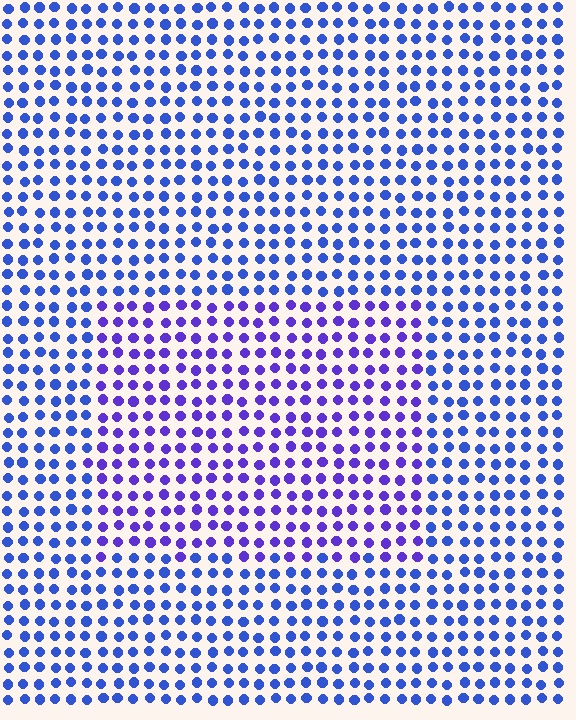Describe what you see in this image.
The image is filled with small blue elements in a uniform arrangement. A rectangle-shaped region is visible where the elements are tinted to a slightly different hue, forming a subtle color boundary.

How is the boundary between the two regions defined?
The boundary is defined purely by a slight shift in hue (about 31 degrees). Spacing, size, and orientation are identical on both sides.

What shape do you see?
I see a rectangle.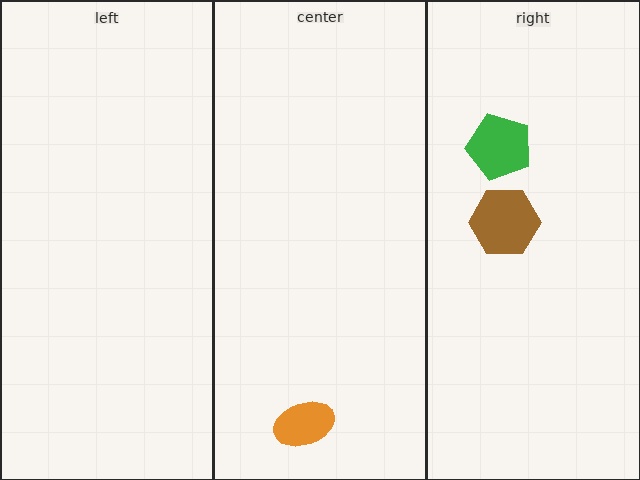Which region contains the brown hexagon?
The right region.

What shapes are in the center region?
The orange ellipse.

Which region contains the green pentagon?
The right region.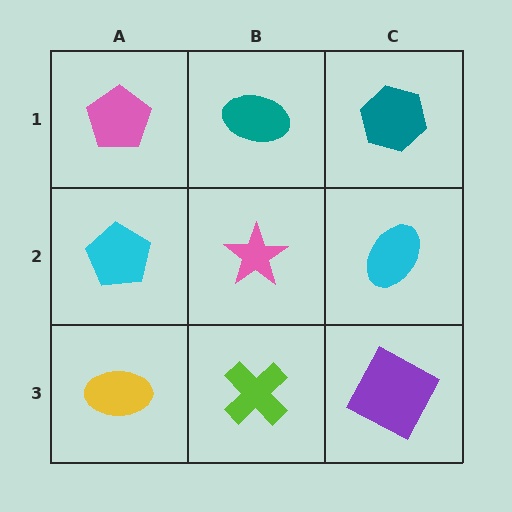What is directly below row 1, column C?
A cyan ellipse.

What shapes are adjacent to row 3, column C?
A cyan ellipse (row 2, column C), a lime cross (row 3, column B).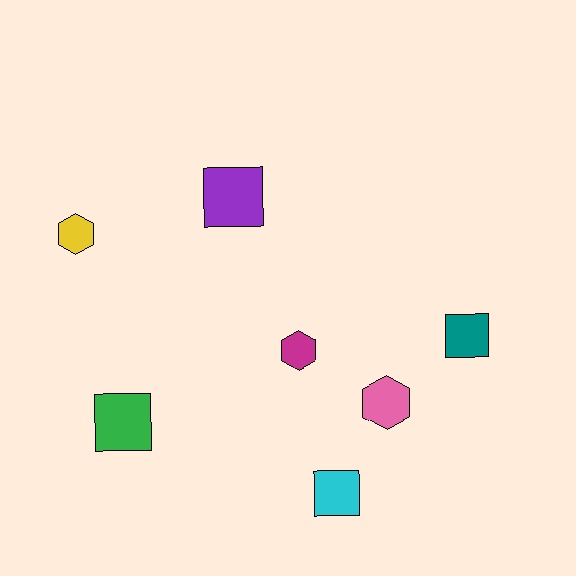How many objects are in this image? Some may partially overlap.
There are 7 objects.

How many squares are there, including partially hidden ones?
There are 4 squares.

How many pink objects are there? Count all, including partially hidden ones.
There is 1 pink object.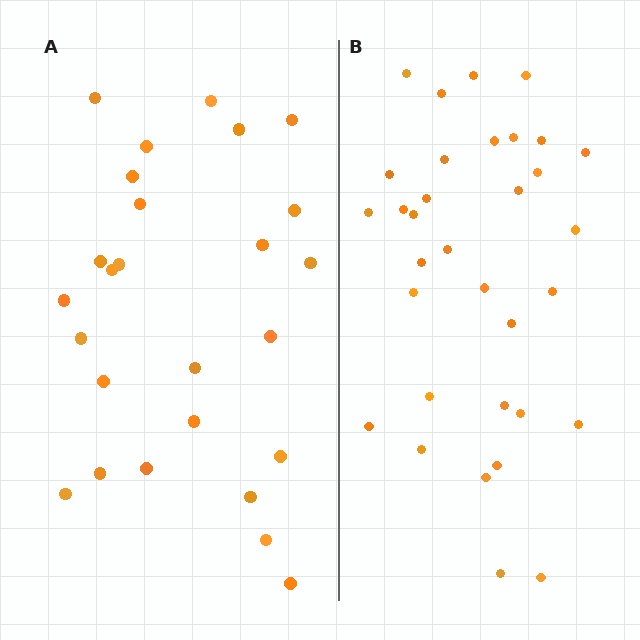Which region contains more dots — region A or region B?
Region B (the right region) has more dots.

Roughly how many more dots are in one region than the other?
Region B has roughly 8 or so more dots than region A.